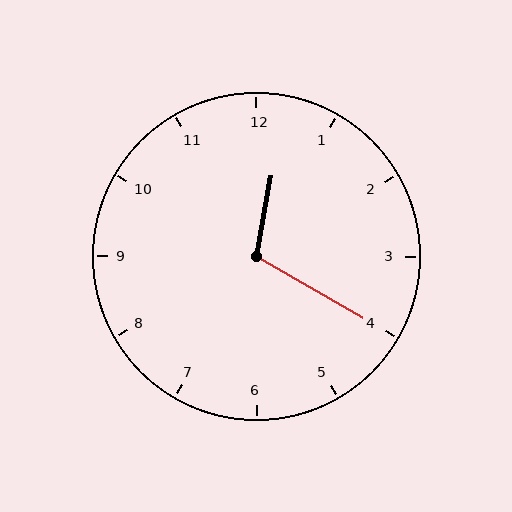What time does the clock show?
12:20.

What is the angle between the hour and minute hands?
Approximately 110 degrees.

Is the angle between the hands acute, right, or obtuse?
It is obtuse.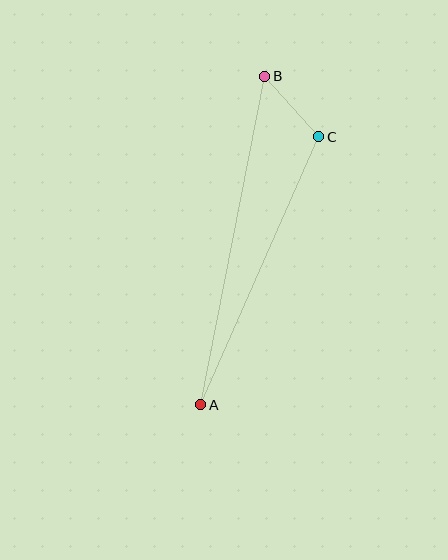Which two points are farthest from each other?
Points A and B are farthest from each other.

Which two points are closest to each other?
Points B and C are closest to each other.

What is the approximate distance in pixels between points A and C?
The distance between A and C is approximately 293 pixels.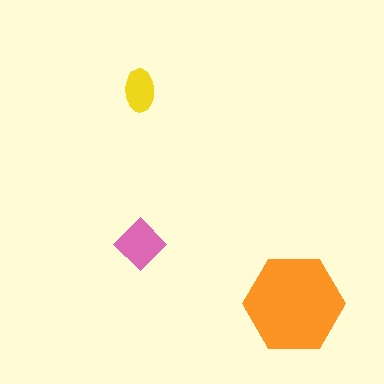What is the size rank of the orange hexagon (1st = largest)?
1st.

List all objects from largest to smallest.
The orange hexagon, the pink diamond, the yellow ellipse.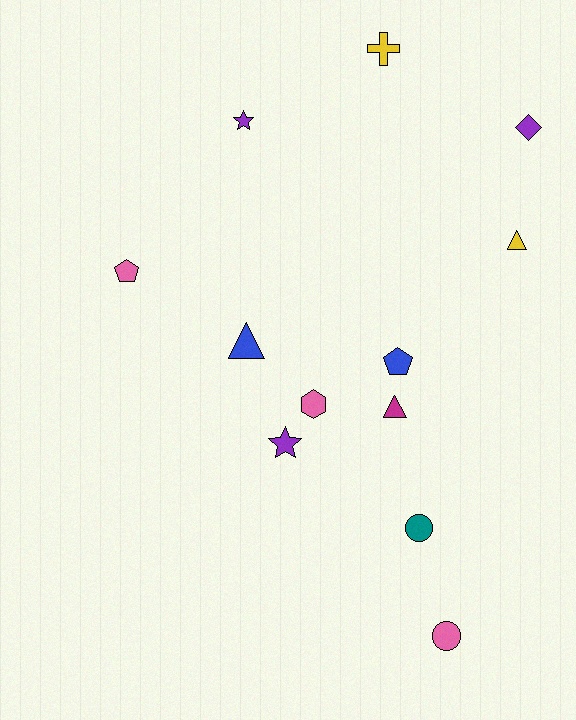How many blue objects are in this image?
There are 2 blue objects.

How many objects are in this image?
There are 12 objects.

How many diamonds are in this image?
There is 1 diamond.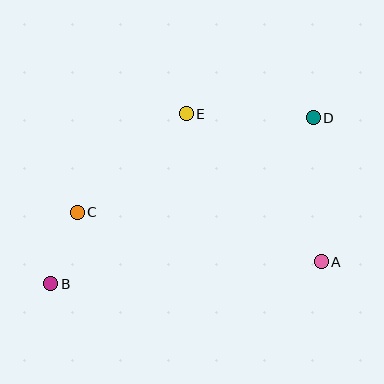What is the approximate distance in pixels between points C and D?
The distance between C and D is approximately 255 pixels.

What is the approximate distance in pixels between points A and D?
The distance between A and D is approximately 144 pixels.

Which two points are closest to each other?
Points B and C are closest to each other.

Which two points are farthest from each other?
Points B and D are farthest from each other.